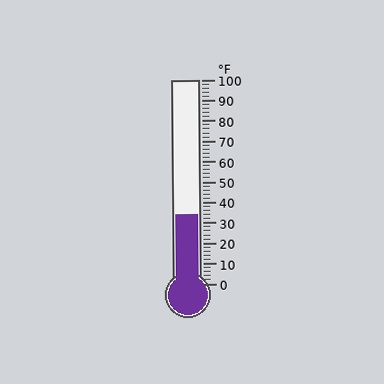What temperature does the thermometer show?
The thermometer shows approximately 34°F.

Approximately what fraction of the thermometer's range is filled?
The thermometer is filled to approximately 35% of its range.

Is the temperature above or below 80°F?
The temperature is below 80°F.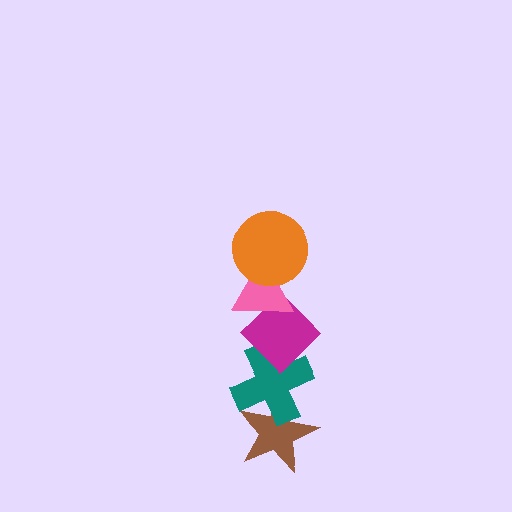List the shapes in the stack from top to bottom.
From top to bottom: the orange circle, the pink triangle, the magenta diamond, the teal cross, the brown star.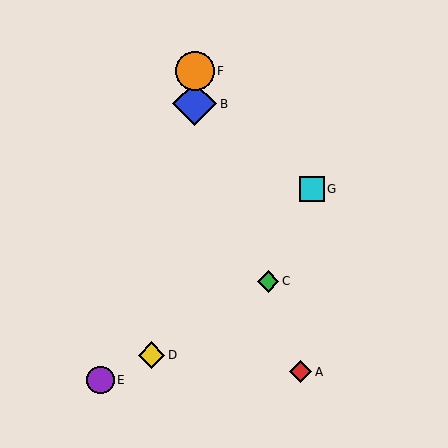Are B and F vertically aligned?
Yes, both are at x≈195.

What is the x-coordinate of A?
Object A is at x≈300.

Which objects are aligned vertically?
Objects B, F are aligned vertically.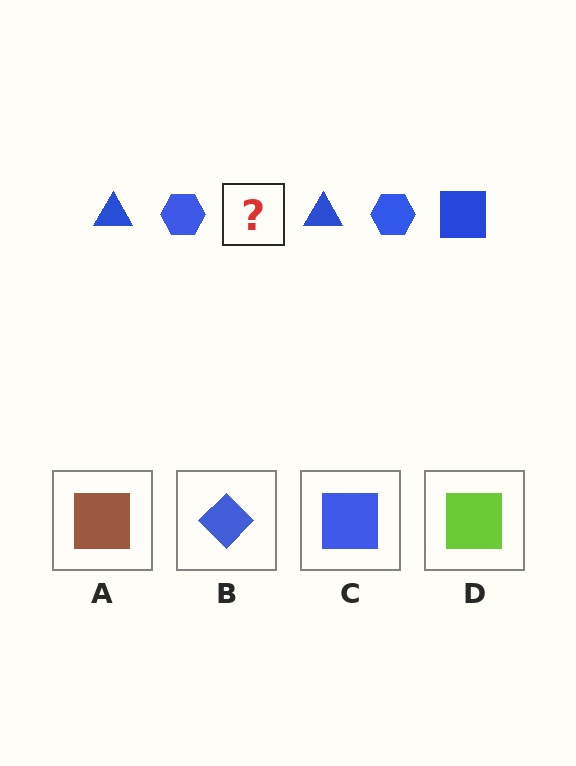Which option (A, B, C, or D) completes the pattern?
C.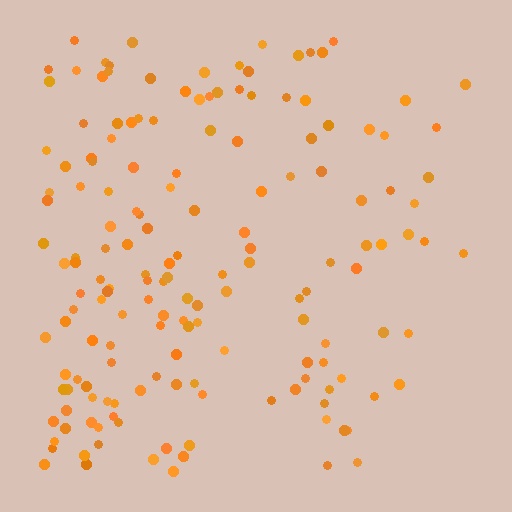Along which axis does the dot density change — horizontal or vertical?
Horizontal.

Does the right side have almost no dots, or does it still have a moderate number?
Still a moderate number, just noticeably fewer than the left.